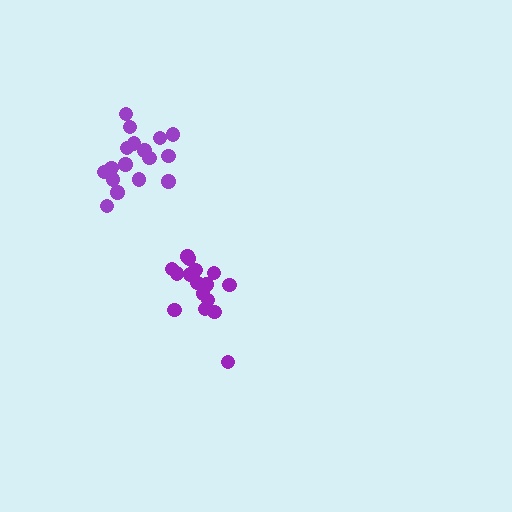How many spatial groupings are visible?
There are 2 spatial groupings.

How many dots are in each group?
Group 1: 17 dots, Group 2: 16 dots (33 total).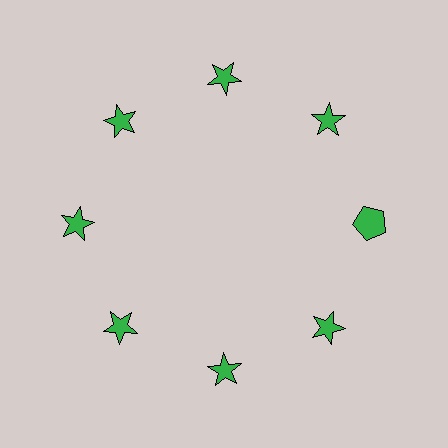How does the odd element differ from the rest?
It has a different shape: pentagon instead of star.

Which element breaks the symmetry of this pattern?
The green pentagon at roughly the 3 o'clock position breaks the symmetry. All other shapes are green stars.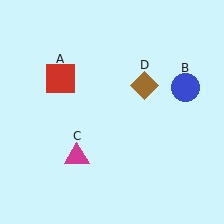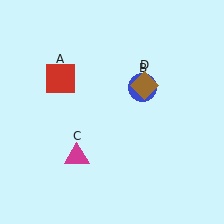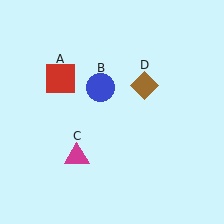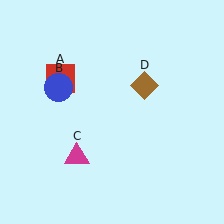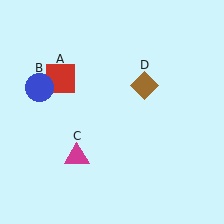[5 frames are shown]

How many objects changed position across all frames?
1 object changed position: blue circle (object B).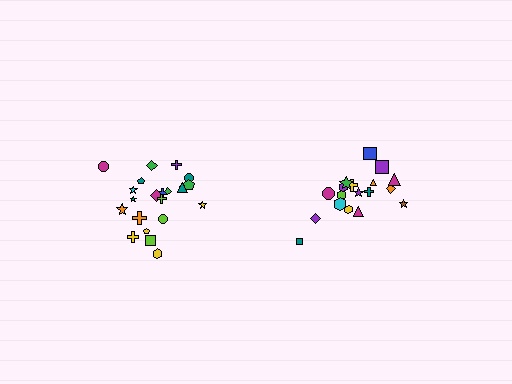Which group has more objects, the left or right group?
The left group.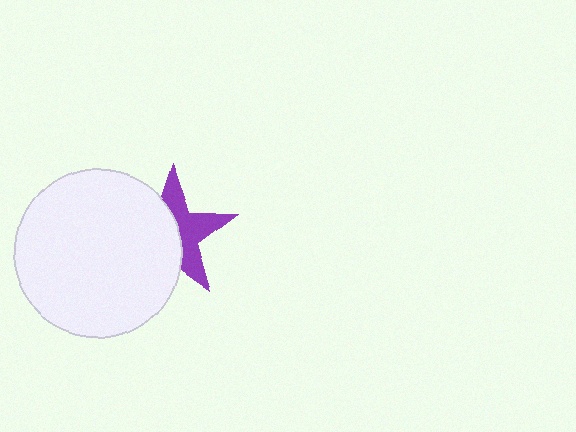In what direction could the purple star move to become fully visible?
The purple star could move right. That would shift it out from behind the white circle entirely.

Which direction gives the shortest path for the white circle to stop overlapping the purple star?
Moving left gives the shortest separation.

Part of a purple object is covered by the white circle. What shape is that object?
It is a star.